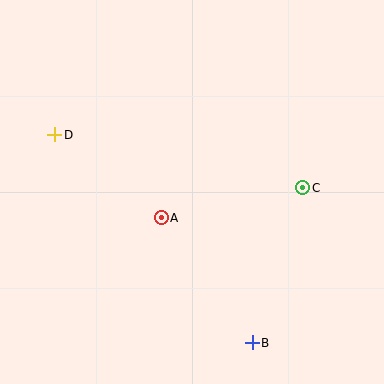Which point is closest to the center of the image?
Point A at (161, 218) is closest to the center.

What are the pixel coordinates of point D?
Point D is at (55, 135).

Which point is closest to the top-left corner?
Point D is closest to the top-left corner.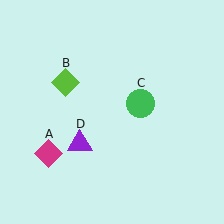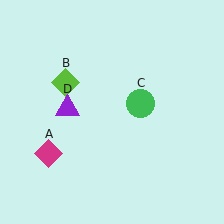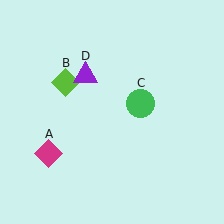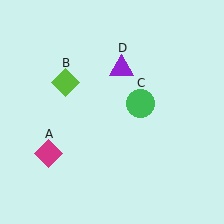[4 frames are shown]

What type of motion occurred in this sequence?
The purple triangle (object D) rotated clockwise around the center of the scene.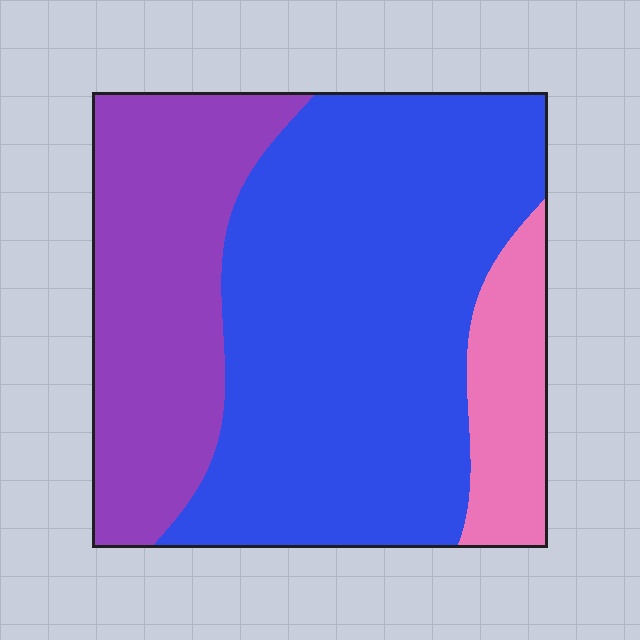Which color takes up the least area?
Pink, at roughly 10%.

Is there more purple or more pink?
Purple.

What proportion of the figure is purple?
Purple takes up between a quarter and a half of the figure.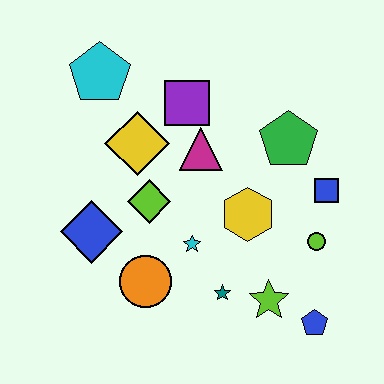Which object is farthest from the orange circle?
The cyan pentagon is farthest from the orange circle.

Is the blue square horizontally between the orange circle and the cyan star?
No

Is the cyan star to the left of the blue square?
Yes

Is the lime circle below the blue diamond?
Yes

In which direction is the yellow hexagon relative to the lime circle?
The yellow hexagon is to the left of the lime circle.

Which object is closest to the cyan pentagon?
The yellow diamond is closest to the cyan pentagon.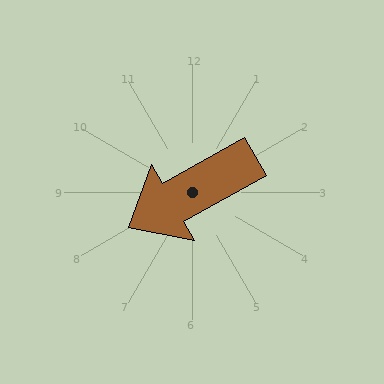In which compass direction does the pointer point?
Southwest.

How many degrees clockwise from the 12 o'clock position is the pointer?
Approximately 241 degrees.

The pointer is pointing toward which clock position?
Roughly 8 o'clock.